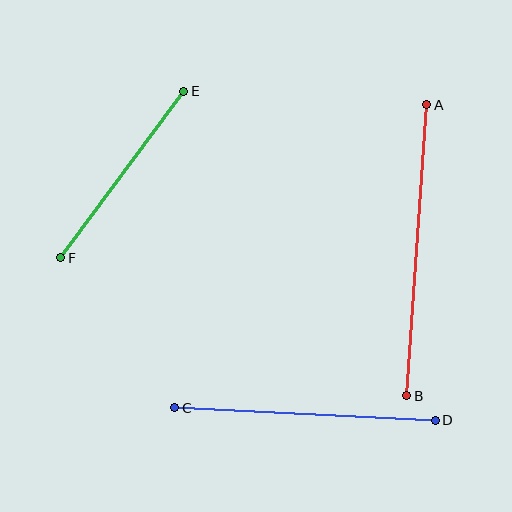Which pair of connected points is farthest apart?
Points A and B are farthest apart.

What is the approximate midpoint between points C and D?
The midpoint is at approximately (305, 414) pixels.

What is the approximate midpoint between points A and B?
The midpoint is at approximately (417, 250) pixels.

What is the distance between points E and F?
The distance is approximately 207 pixels.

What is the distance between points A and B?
The distance is approximately 292 pixels.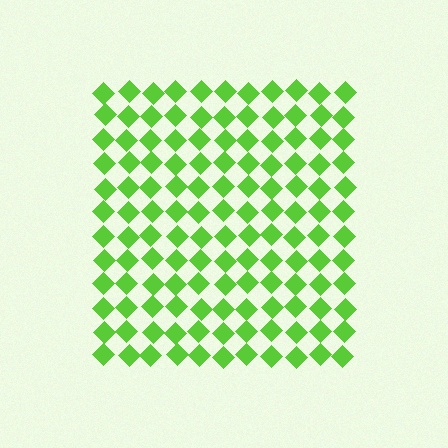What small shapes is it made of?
It is made of small diamonds.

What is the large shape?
The large shape is a square.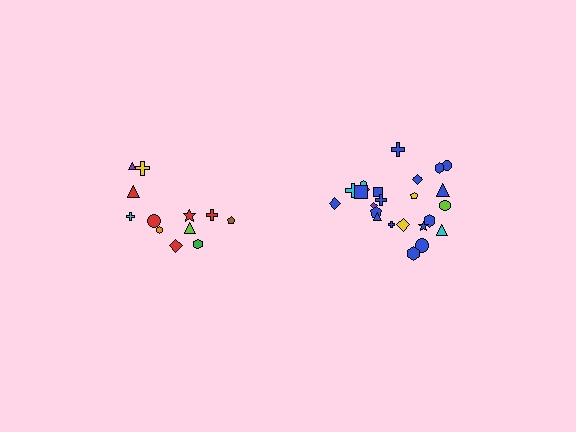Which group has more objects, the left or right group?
The right group.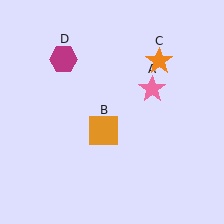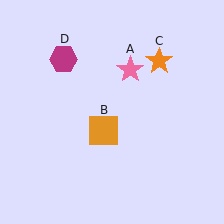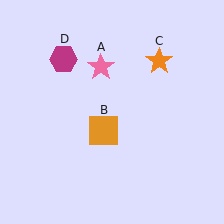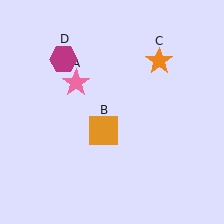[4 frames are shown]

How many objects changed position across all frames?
1 object changed position: pink star (object A).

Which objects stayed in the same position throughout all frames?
Orange square (object B) and orange star (object C) and magenta hexagon (object D) remained stationary.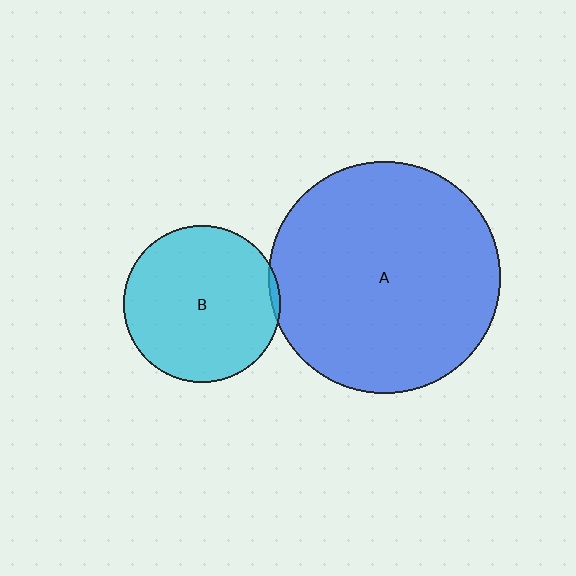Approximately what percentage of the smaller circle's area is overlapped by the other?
Approximately 5%.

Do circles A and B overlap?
Yes.